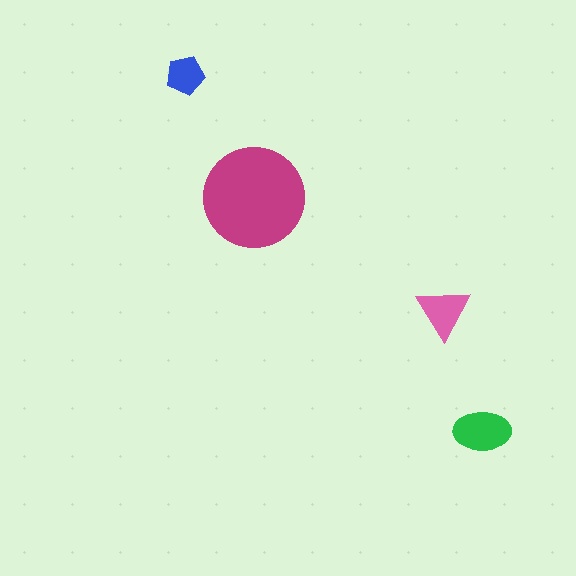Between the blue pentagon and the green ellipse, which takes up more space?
The green ellipse.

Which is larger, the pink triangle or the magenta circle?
The magenta circle.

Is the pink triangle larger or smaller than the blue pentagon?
Larger.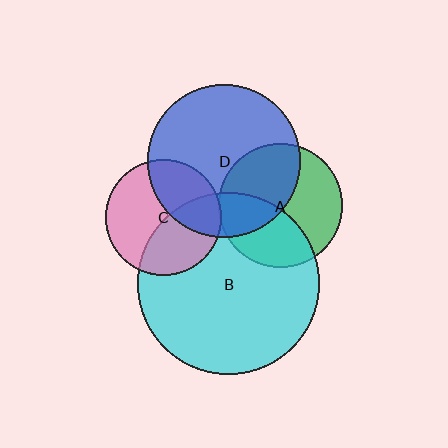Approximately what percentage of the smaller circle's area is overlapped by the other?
Approximately 45%.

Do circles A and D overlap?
Yes.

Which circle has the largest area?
Circle B (cyan).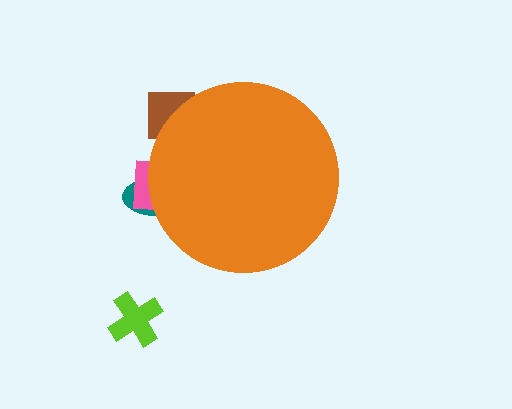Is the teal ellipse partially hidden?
Yes, the teal ellipse is partially hidden behind the orange circle.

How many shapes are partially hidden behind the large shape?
3 shapes are partially hidden.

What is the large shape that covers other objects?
An orange circle.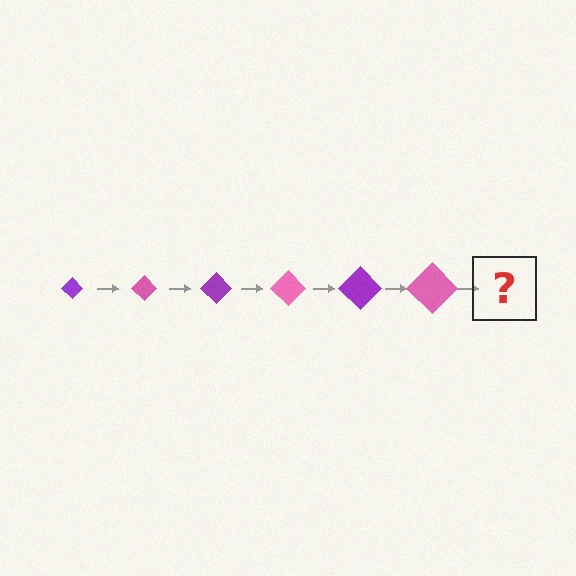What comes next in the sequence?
The next element should be a purple diamond, larger than the previous one.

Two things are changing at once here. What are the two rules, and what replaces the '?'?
The two rules are that the diamond grows larger each step and the color cycles through purple and pink. The '?' should be a purple diamond, larger than the previous one.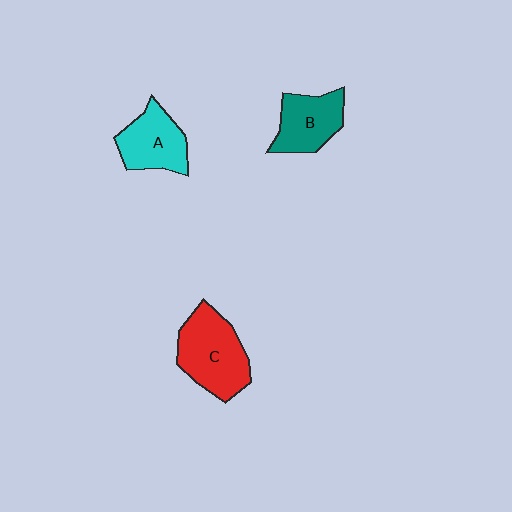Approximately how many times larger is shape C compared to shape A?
Approximately 1.3 times.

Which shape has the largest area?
Shape C (red).